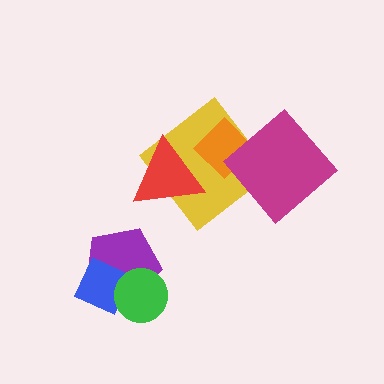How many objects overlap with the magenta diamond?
2 objects overlap with the magenta diamond.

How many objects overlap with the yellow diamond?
3 objects overlap with the yellow diamond.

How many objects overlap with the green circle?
2 objects overlap with the green circle.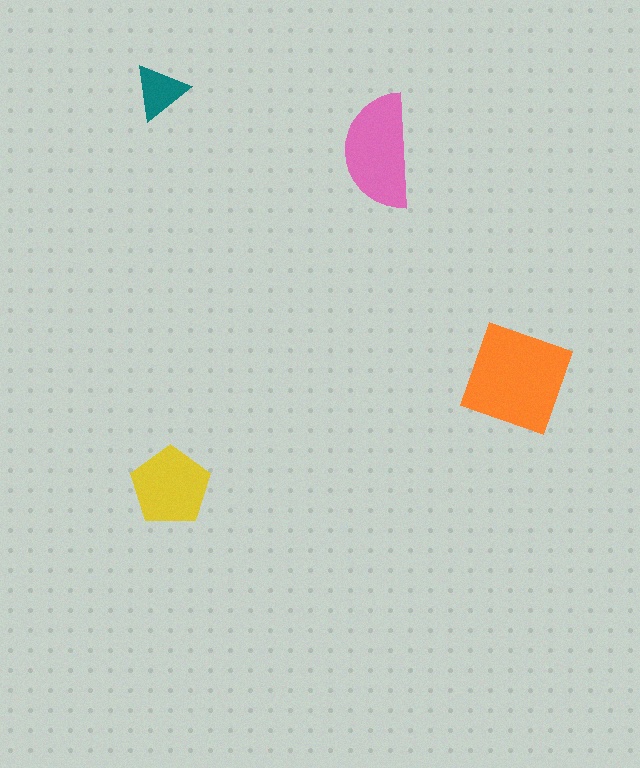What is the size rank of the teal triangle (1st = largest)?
4th.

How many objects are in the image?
There are 4 objects in the image.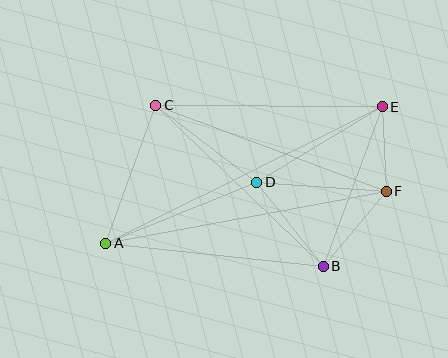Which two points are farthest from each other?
Points A and E are farthest from each other.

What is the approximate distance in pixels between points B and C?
The distance between B and C is approximately 233 pixels.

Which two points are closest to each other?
Points E and F are closest to each other.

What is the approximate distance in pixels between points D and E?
The distance between D and E is approximately 147 pixels.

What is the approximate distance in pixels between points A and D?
The distance between A and D is approximately 163 pixels.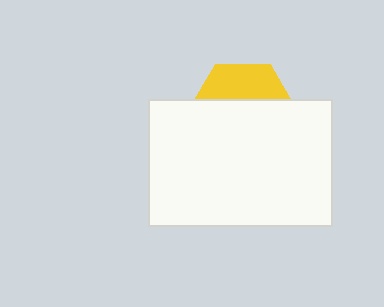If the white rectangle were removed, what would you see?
You would see the complete yellow hexagon.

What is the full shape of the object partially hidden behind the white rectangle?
The partially hidden object is a yellow hexagon.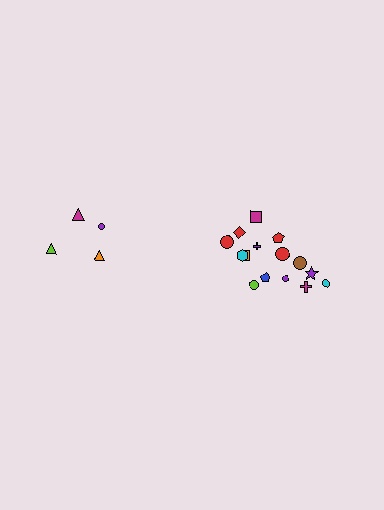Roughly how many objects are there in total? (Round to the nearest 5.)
Roughly 20 objects in total.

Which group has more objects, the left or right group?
The right group.